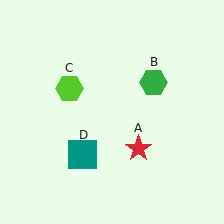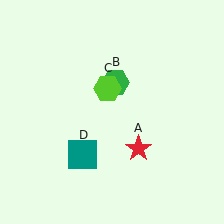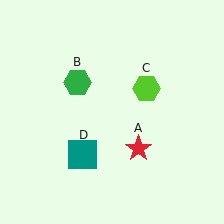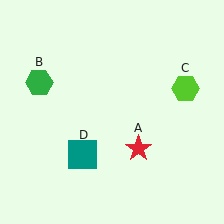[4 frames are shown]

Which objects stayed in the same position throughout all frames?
Red star (object A) and teal square (object D) remained stationary.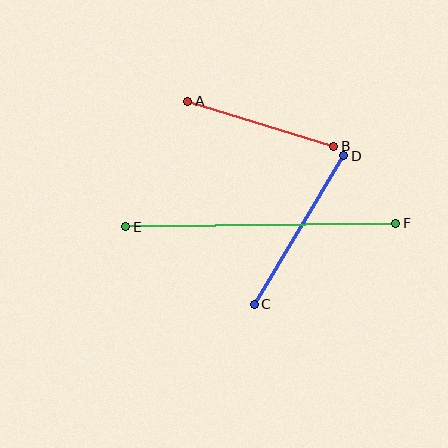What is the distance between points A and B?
The distance is approximately 153 pixels.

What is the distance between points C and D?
The distance is approximately 173 pixels.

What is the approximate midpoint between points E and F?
The midpoint is at approximately (261, 225) pixels.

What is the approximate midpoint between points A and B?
The midpoint is at approximately (261, 124) pixels.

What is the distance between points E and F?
The distance is approximately 270 pixels.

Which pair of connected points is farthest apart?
Points E and F are farthest apart.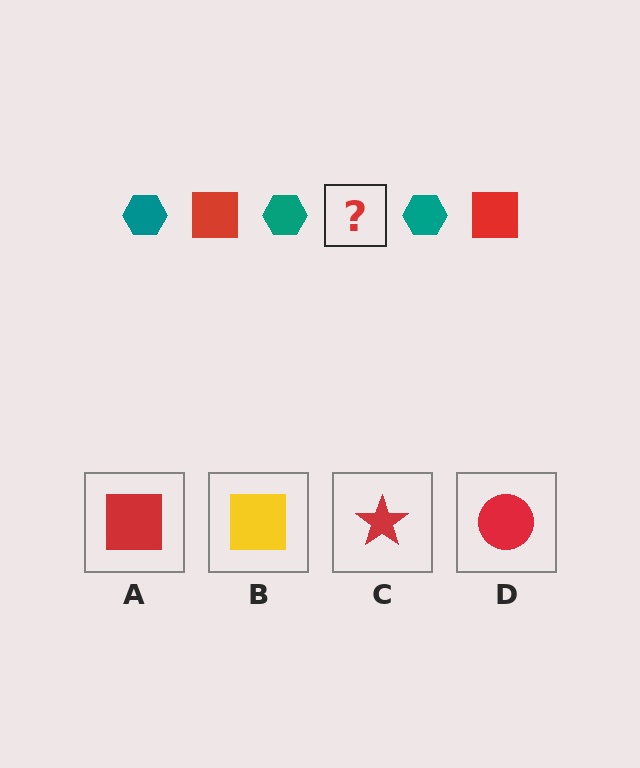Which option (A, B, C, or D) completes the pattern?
A.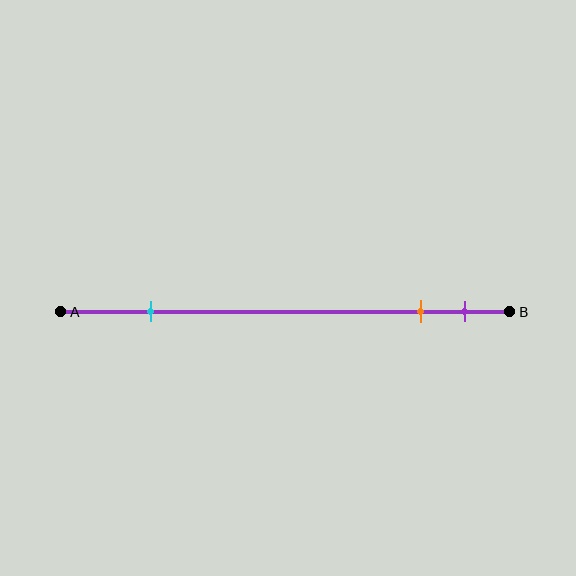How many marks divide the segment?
There are 3 marks dividing the segment.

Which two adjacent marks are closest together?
The orange and purple marks are the closest adjacent pair.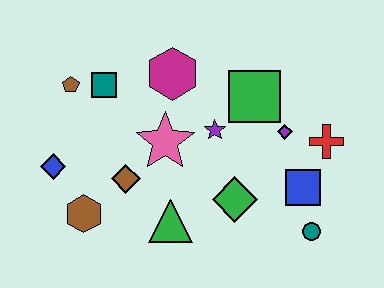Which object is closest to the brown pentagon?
The teal square is closest to the brown pentagon.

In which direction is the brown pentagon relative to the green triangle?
The brown pentagon is above the green triangle.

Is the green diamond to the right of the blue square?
No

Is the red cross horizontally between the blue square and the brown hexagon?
No